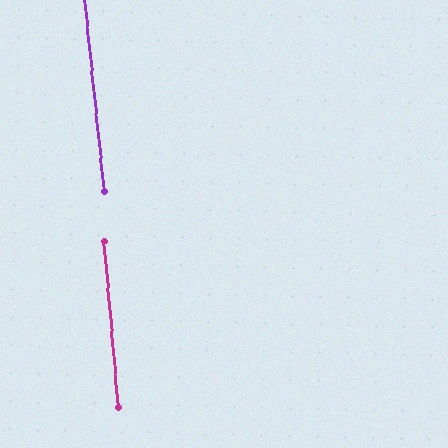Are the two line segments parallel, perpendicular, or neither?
Parallel — their directions differ by only 0.6°.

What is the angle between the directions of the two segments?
Approximately 1 degree.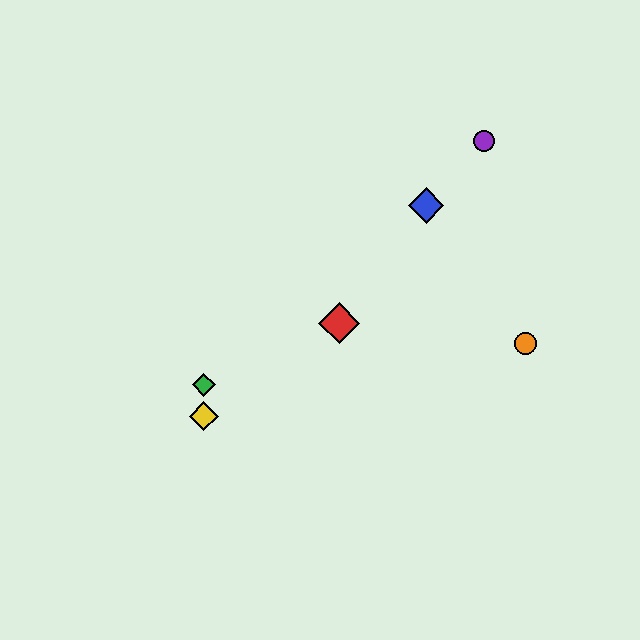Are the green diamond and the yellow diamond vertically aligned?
Yes, both are at x≈204.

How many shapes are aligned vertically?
2 shapes (the green diamond, the yellow diamond) are aligned vertically.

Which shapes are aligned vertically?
The green diamond, the yellow diamond are aligned vertically.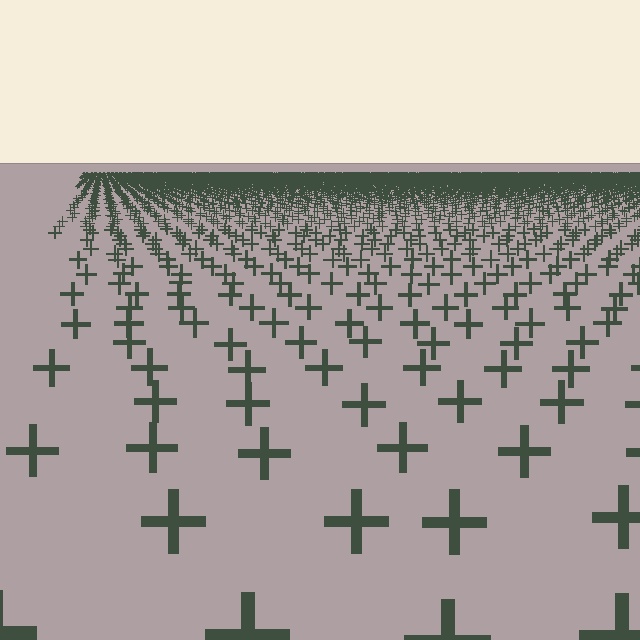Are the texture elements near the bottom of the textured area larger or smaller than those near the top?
Larger. Near the bottom, elements are closer to the viewer and appear at a bigger on-screen size.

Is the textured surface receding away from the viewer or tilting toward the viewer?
The surface is receding away from the viewer. Texture elements get smaller and denser toward the top.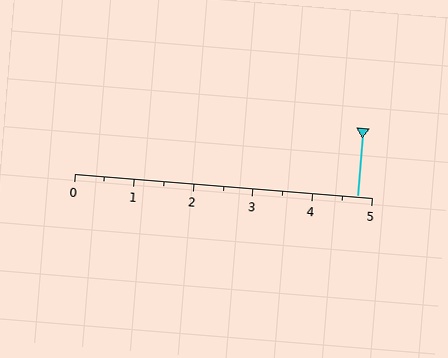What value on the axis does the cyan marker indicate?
The marker indicates approximately 4.8.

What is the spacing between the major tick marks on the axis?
The major ticks are spaced 1 apart.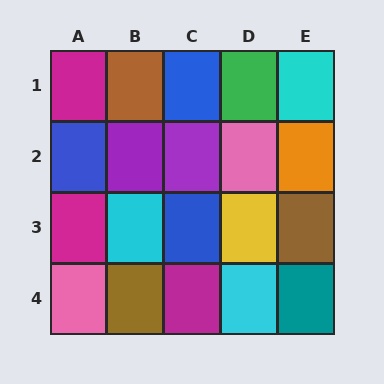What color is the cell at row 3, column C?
Blue.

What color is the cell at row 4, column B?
Brown.